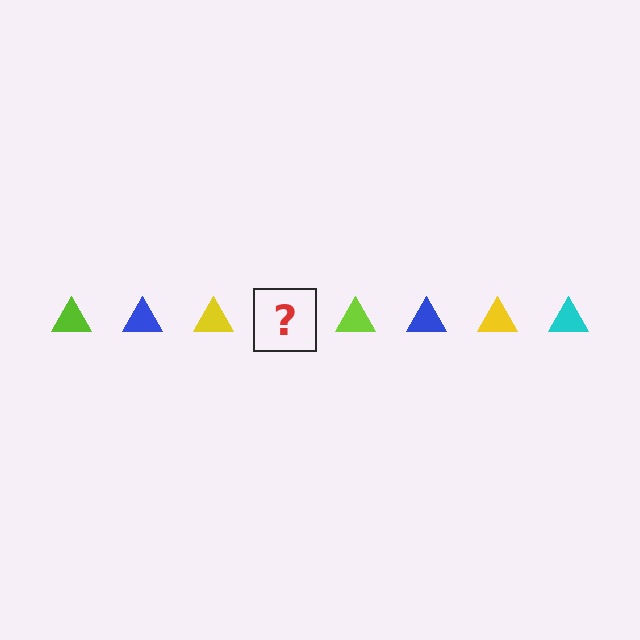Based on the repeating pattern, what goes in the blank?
The blank should be a cyan triangle.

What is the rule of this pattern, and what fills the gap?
The rule is that the pattern cycles through lime, blue, yellow, cyan triangles. The gap should be filled with a cyan triangle.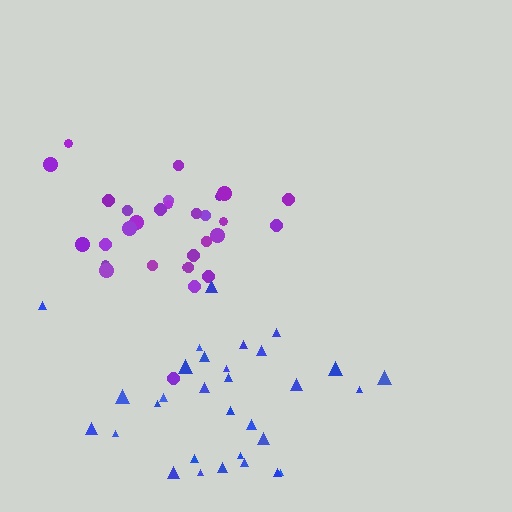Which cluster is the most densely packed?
Purple.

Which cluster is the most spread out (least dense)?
Blue.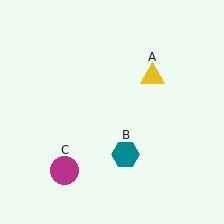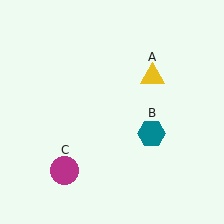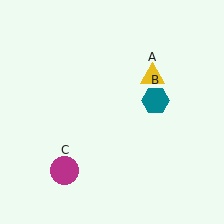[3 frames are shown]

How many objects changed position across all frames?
1 object changed position: teal hexagon (object B).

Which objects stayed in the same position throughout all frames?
Yellow triangle (object A) and magenta circle (object C) remained stationary.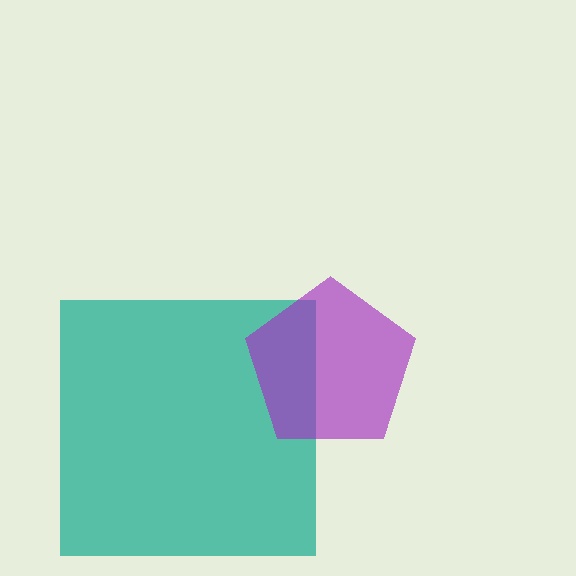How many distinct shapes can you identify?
There are 2 distinct shapes: a teal square, a purple pentagon.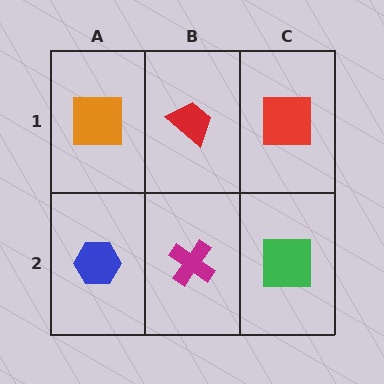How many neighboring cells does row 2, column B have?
3.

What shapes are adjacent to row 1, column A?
A blue hexagon (row 2, column A), a red trapezoid (row 1, column B).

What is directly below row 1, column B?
A magenta cross.